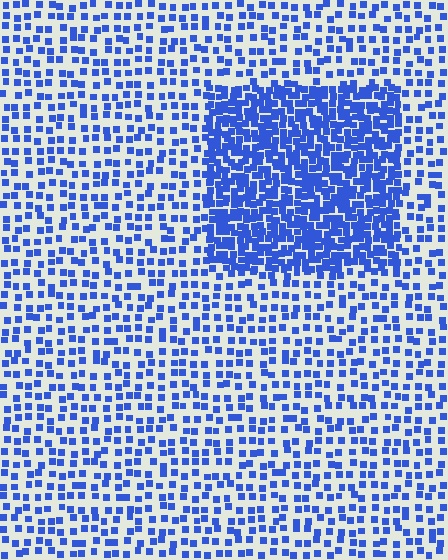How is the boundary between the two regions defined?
The boundary is defined by a change in element density (approximately 2.4x ratio). All elements are the same color, size, and shape.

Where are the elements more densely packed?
The elements are more densely packed inside the rectangle boundary.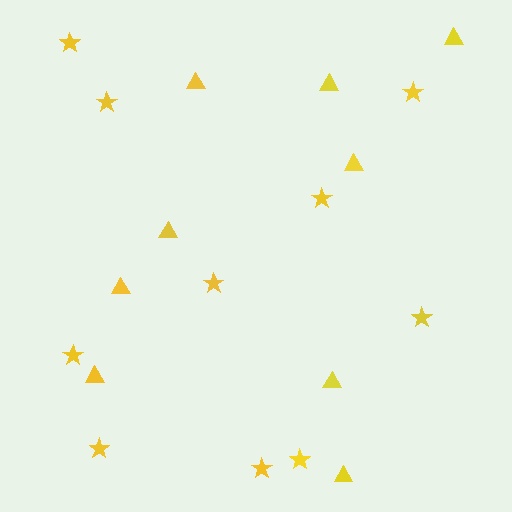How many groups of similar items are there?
There are 2 groups: one group of stars (10) and one group of triangles (9).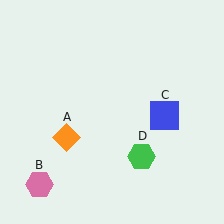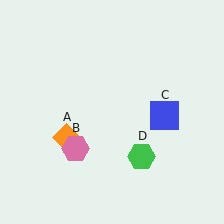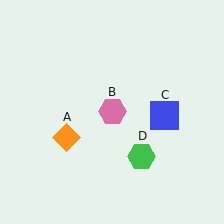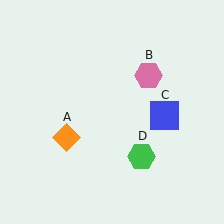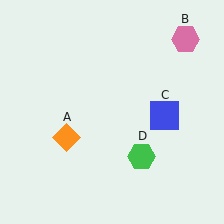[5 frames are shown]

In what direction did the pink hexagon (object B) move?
The pink hexagon (object B) moved up and to the right.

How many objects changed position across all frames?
1 object changed position: pink hexagon (object B).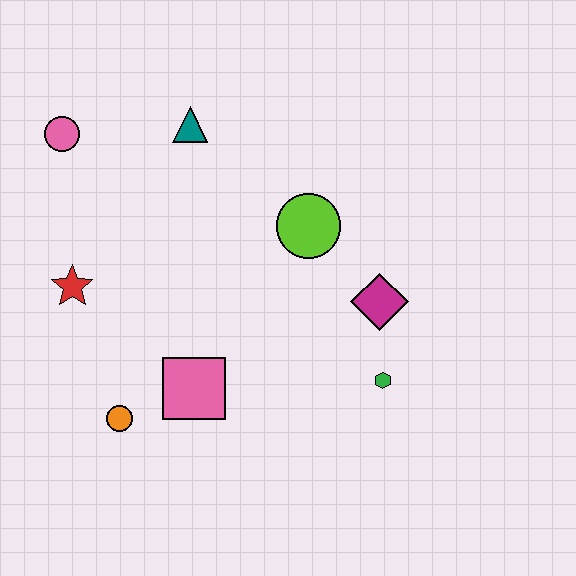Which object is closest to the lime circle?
The magenta diamond is closest to the lime circle.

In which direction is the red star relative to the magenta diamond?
The red star is to the left of the magenta diamond.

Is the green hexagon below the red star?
Yes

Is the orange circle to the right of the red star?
Yes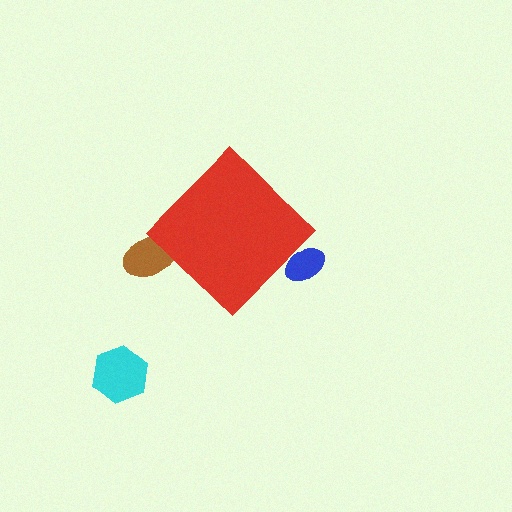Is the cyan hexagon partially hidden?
No, the cyan hexagon is fully visible.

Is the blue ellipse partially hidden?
Yes, the blue ellipse is partially hidden behind the red diamond.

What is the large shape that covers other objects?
A red diamond.